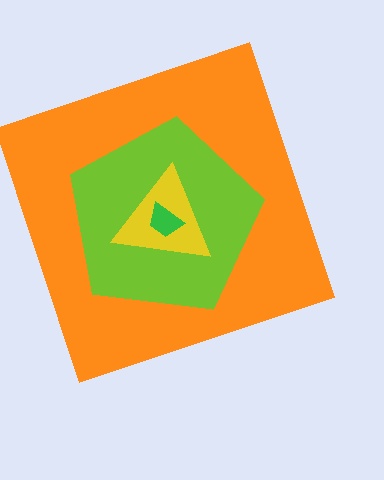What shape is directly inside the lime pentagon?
The yellow triangle.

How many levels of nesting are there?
4.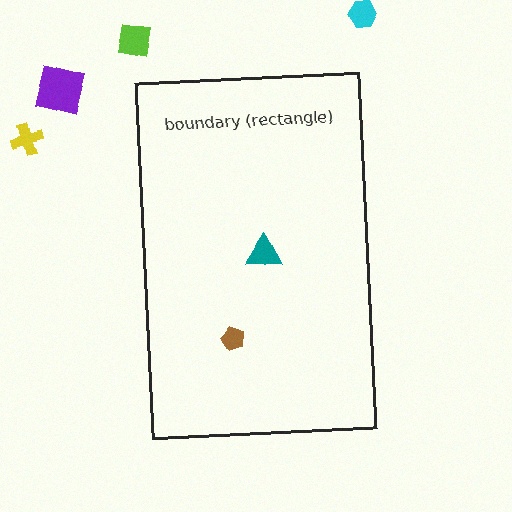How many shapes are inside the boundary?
2 inside, 4 outside.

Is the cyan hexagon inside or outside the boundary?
Outside.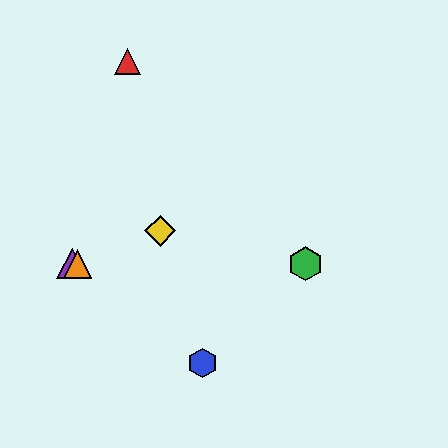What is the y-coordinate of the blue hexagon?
The blue hexagon is at y≈363.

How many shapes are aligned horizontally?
3 shapes (the green hexagon, the purple triangle, the orange triangle) are aligned horizontally.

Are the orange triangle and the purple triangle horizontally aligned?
Yes, both are at y≈264.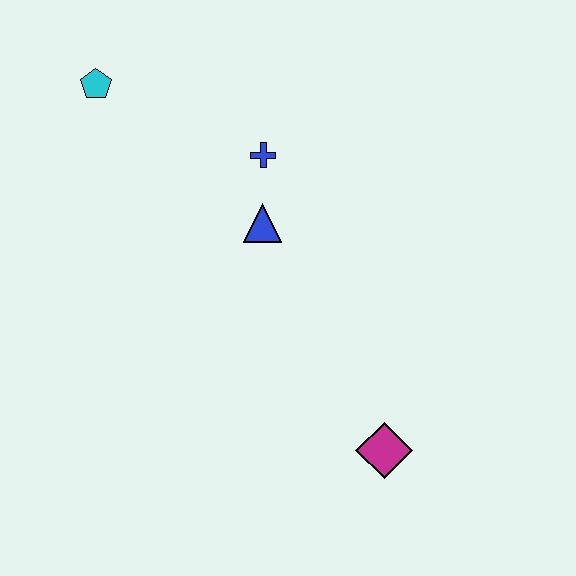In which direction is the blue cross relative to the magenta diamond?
The blue cross is above the magenta diamond.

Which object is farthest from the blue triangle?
The magenta diamond is farthest from the blue triangle.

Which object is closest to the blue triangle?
The blue cross is closest to the blue triangle.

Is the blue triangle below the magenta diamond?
No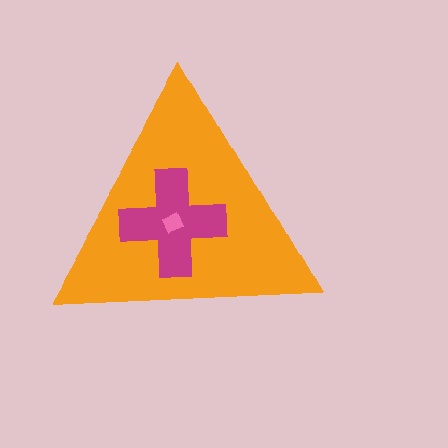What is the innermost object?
The pink diamond.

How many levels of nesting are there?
3.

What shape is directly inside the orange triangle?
The magenta cross.